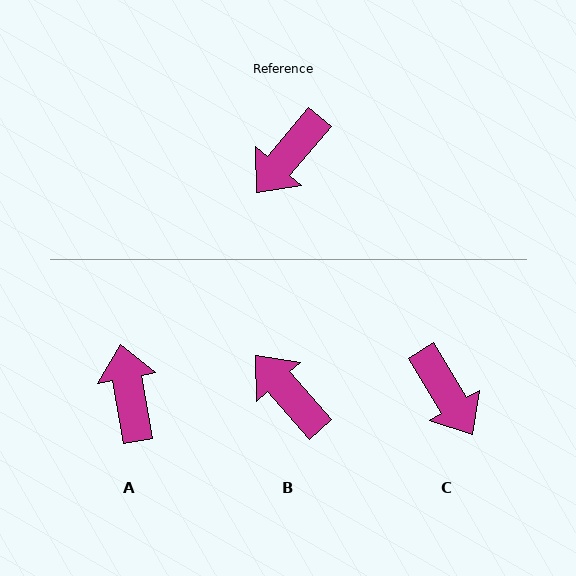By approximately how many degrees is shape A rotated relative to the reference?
Approximately 130 degrees clockwise.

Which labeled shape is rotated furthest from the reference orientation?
A, about 130 degrees away.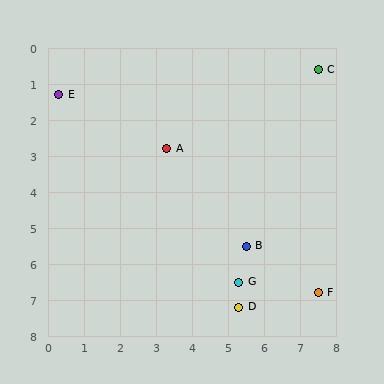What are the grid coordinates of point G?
Point G is at approximately (5.3, 6.5).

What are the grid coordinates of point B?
Point B is at approximately (5.5, 5.5).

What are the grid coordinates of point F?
Point F is at approximately (7.5, 6.8).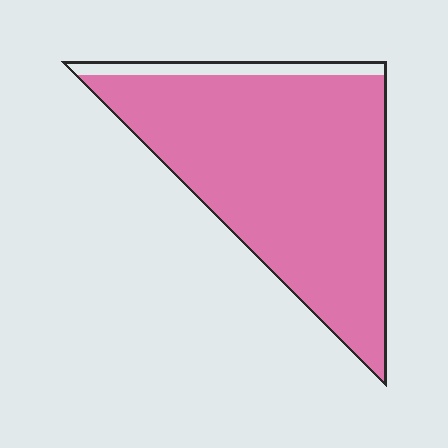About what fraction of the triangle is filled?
About nine tenths (9/10).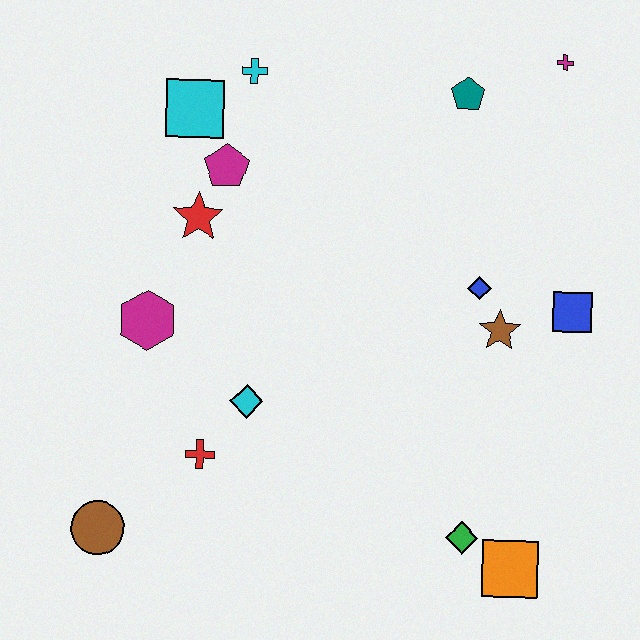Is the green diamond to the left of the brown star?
Yes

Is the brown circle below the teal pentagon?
Yes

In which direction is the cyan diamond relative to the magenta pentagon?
The cyan diamond is below the magenta pentagon.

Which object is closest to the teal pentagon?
The magenta cross is closest to the teal pentagon.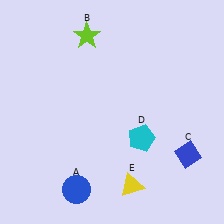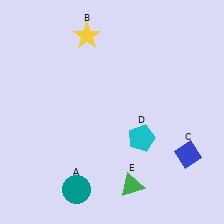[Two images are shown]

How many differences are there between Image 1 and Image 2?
There are 3 differences between the two images.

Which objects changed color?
A changed from blue to teal. B changed from lime to yellow. E changed from yellow to green.